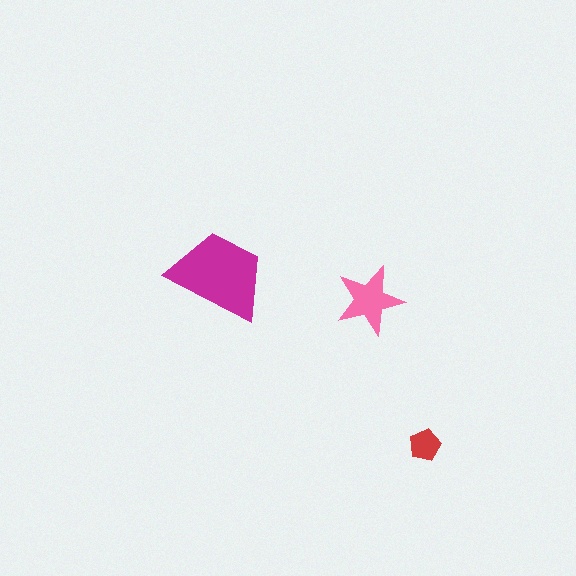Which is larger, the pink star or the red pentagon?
The pink star.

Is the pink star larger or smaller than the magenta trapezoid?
Smaller.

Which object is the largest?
The magenta trapezoid.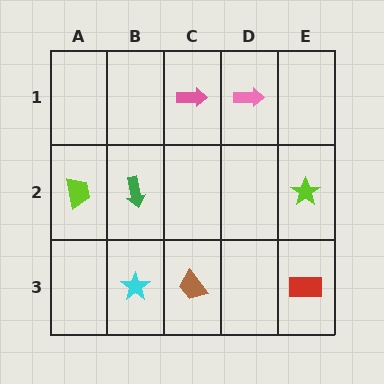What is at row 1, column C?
A pink arrow.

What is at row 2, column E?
A lime star.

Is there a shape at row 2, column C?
No, that cell is empty.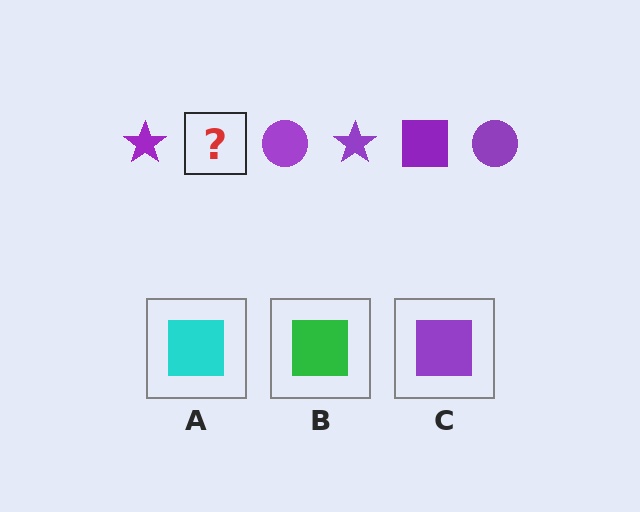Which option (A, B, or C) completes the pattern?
C.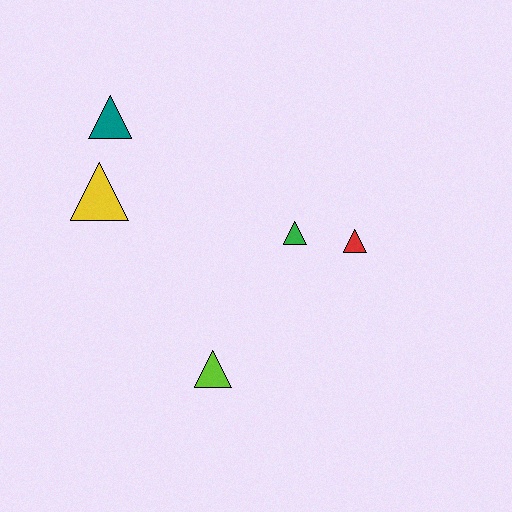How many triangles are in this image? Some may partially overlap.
There are 5 triangles.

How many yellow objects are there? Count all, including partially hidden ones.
There is 1 yellow object.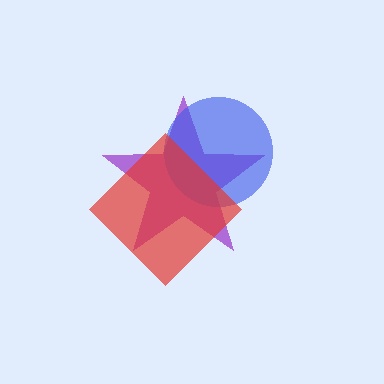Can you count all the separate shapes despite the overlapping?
Yes, there are 3 separate shapes.